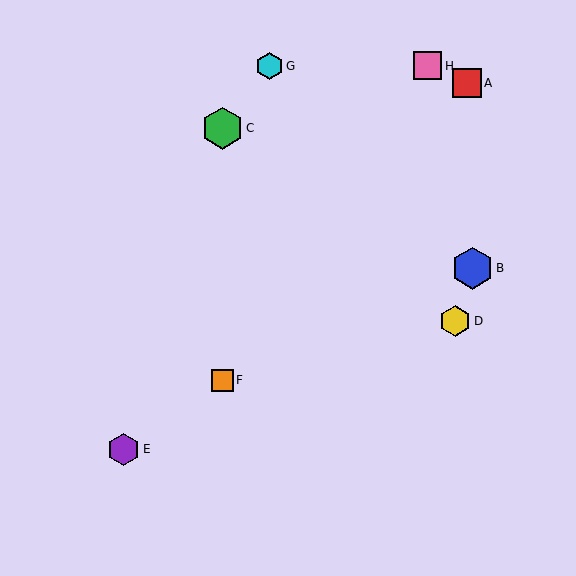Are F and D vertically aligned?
No, F is at x≈222 and D is at x≈455.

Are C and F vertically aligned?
Yes, both are at x≈222.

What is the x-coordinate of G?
Object G is at x≈269.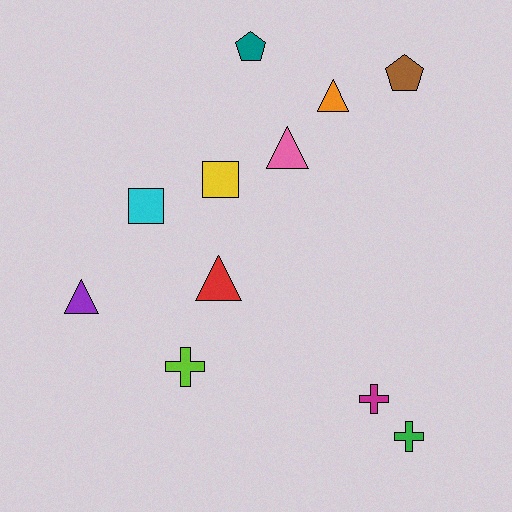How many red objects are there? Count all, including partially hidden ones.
There is 1 red object.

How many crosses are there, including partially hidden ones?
There are 3 crosses.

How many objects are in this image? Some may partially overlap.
There are 11 objects.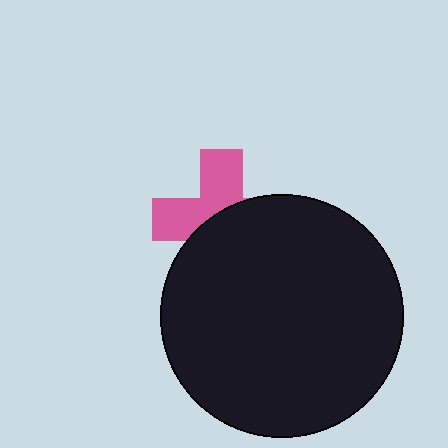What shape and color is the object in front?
The object in front is a black circle.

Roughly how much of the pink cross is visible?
About half of it is visible (roughly 45%).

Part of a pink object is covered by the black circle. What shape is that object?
It is a cross.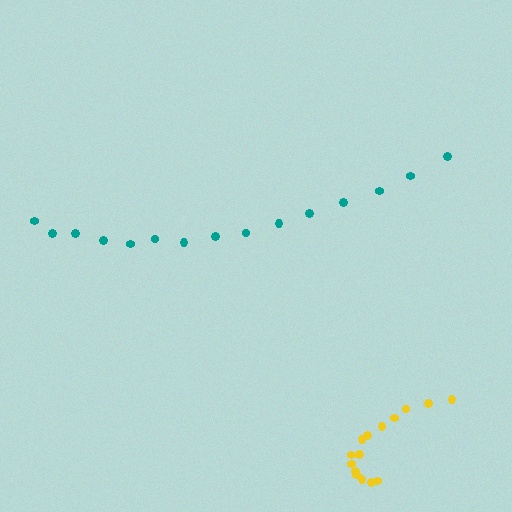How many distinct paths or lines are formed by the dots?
There are 2 distinct paths.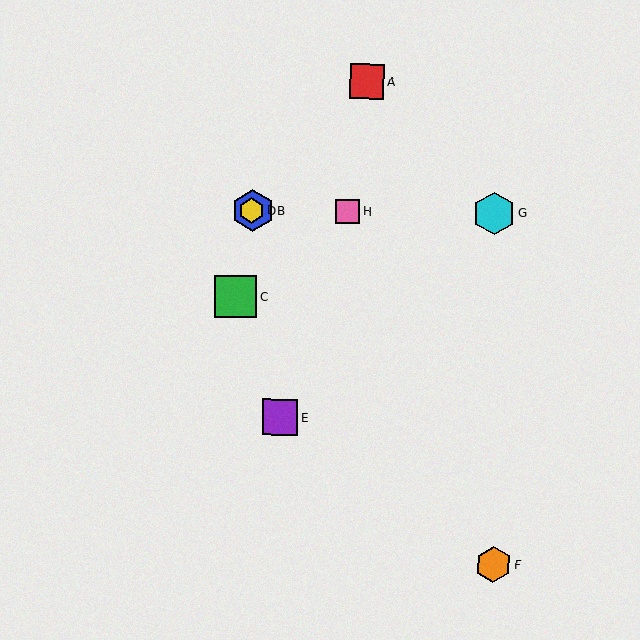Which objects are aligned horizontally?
Objects B, D, G, H are aligned horizontally.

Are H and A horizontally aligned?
No, H is at y≈212 and A is at y≈82.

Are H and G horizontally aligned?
Yes, both are at y≈212.